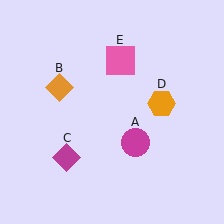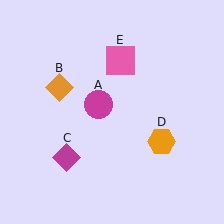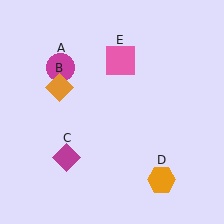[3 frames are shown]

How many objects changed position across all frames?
2 objects changed position: magenta circle (object A), orange hexagon (object D).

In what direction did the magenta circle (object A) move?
The magenta circle (object A) moved up and to the left.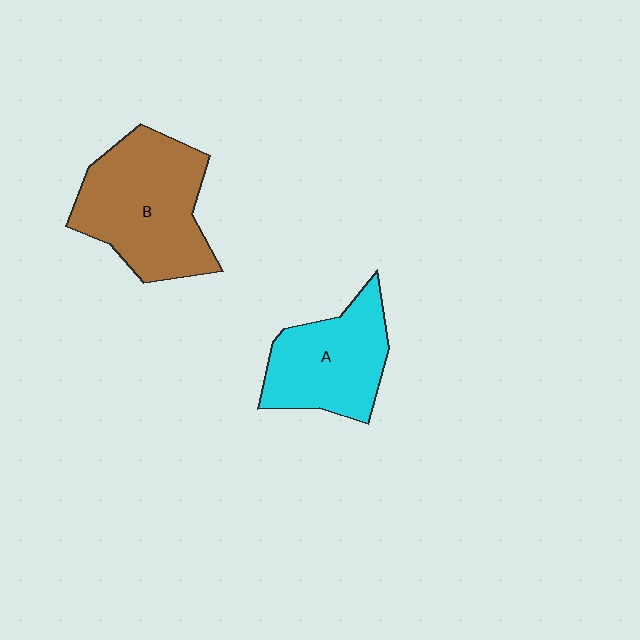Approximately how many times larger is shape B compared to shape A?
Approximately 1.3 times.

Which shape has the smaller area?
Shape A (cyan).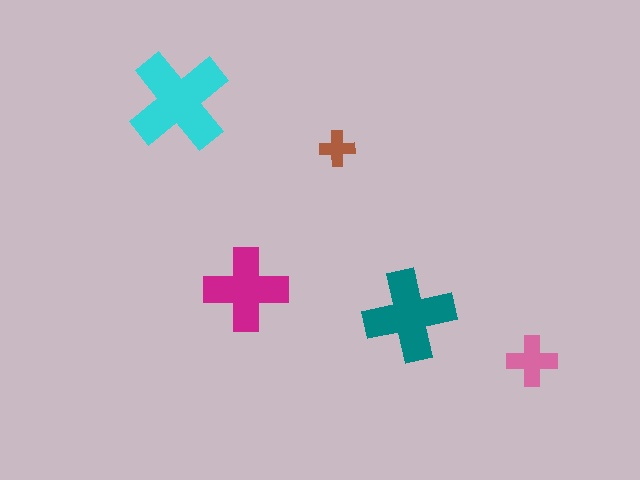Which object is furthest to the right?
The pink cross is rightmost.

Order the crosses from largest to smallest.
the cyan one, the teal one, the magenta one, the pink one, the brown one.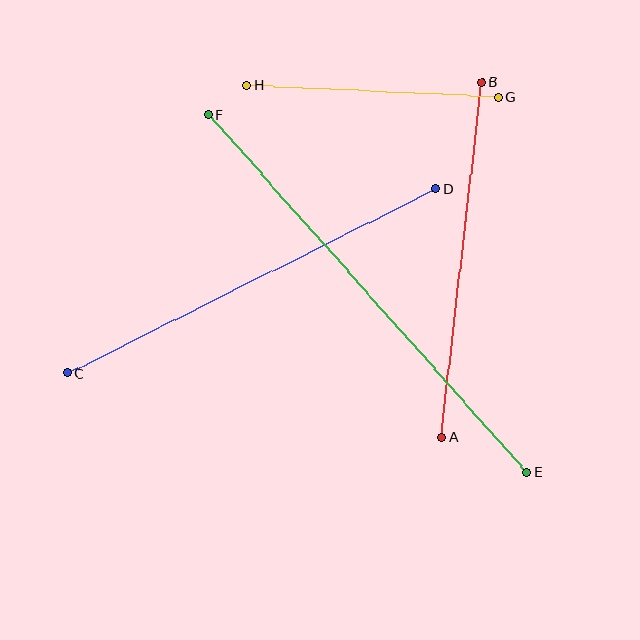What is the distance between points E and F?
The distance is approximately 479 pixels.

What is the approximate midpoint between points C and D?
The midpoint is at approximately (252, 281) pixels.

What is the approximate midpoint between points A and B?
The midpoint is at approximately (462, 260) pixels.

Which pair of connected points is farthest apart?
Points E and F are farthest apart.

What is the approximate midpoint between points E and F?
The midpoint is at approximately (368, 294) pixels.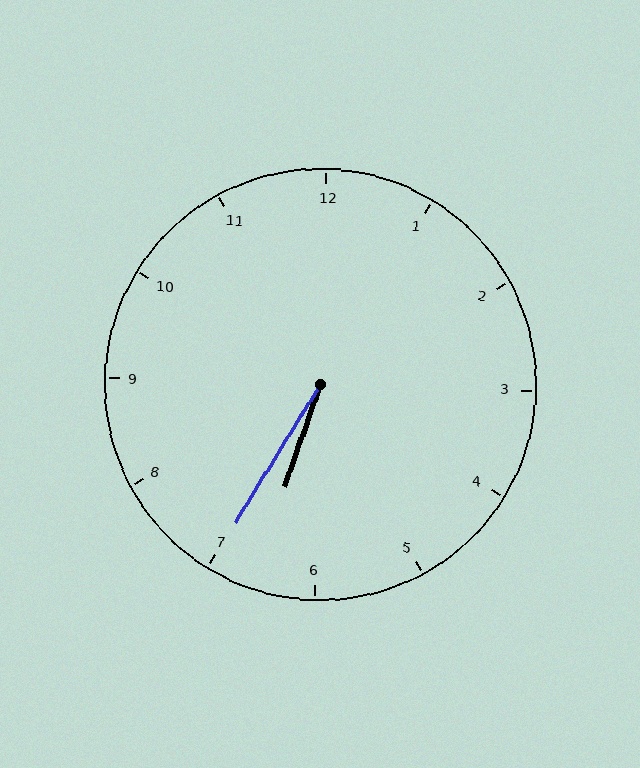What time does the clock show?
6:35.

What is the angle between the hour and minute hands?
Approximately 12 degrees.